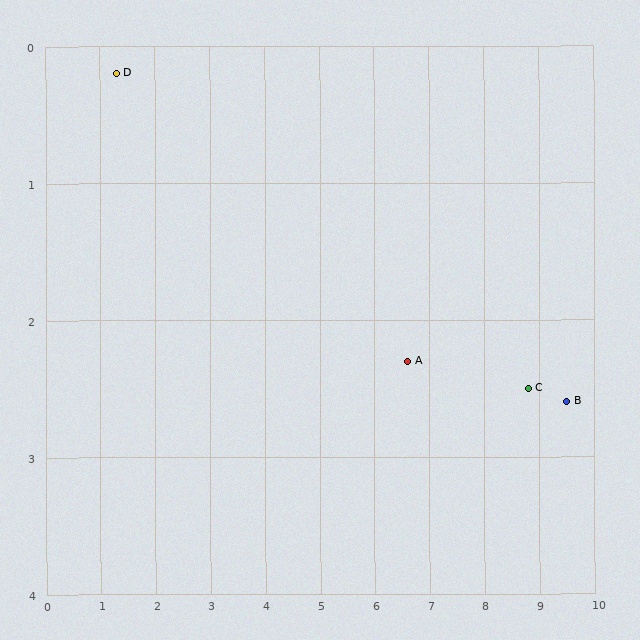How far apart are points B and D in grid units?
Points B and D are about 8.5 grid units apart.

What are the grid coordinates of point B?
Point B is at approximately (9.5, 2.6).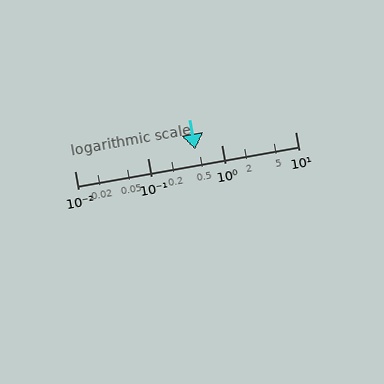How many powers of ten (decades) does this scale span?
The scale spans 3 decades, from 0.01 to 10.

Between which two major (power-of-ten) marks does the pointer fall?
The pointer is between 0.1 and 1.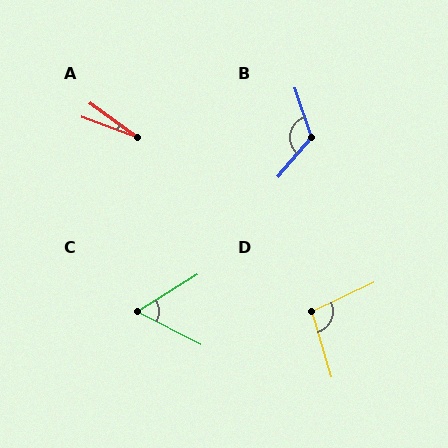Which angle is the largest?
B, at approximately 122 degrees.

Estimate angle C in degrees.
Approximately 59 degrees.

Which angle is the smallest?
A, at approximately 16 degrees.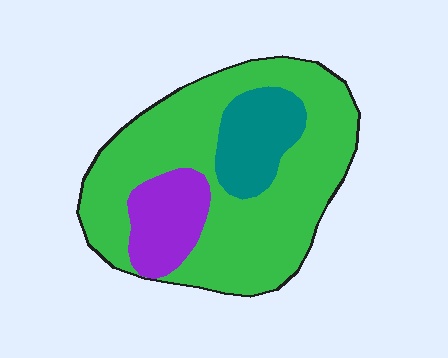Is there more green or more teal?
Green.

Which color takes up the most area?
Green, at roughly 70%.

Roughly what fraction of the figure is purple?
Purple takes up less than a quarter of the figure.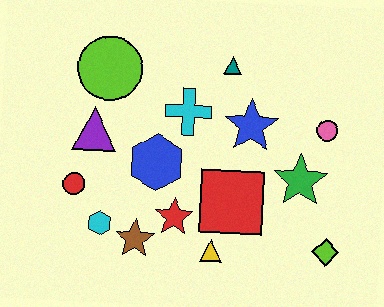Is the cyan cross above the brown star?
Yes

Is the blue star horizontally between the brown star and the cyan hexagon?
No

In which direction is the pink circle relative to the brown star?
The pink circle is to the right of the brown star.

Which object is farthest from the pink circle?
The red circle is farthest from the pink circle.